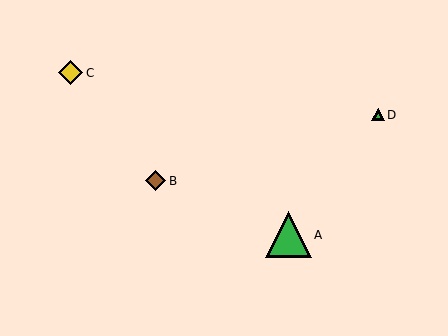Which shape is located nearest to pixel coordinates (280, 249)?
The green triangle (labeled A) at (288, 235) is nearest to that location.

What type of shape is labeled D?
Shape D is a green triangle.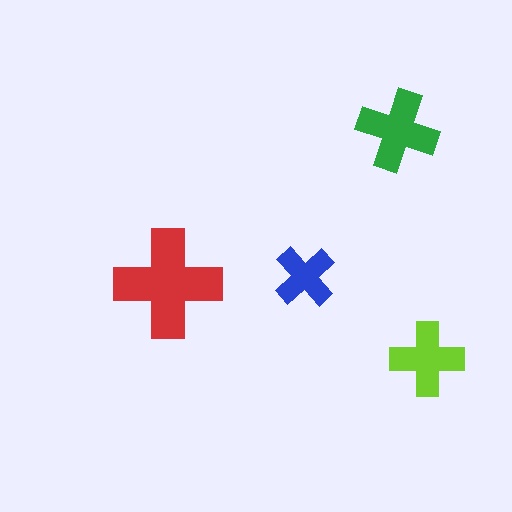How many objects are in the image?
There are 4 objects in the image.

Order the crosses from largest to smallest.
the red one, the green one, the lime one, the blue one.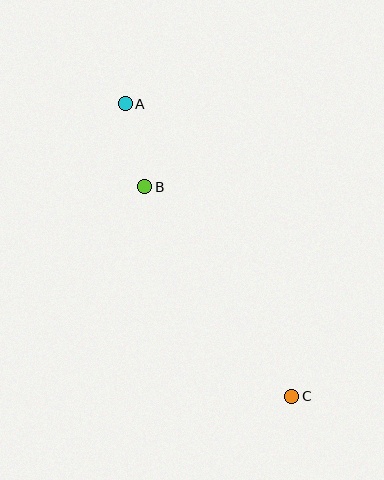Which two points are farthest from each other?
Points A and C are farthest from each other.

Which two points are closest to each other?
Points A and B are closest to each other.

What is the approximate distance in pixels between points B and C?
The distance between B and C is approximately 256 pixels.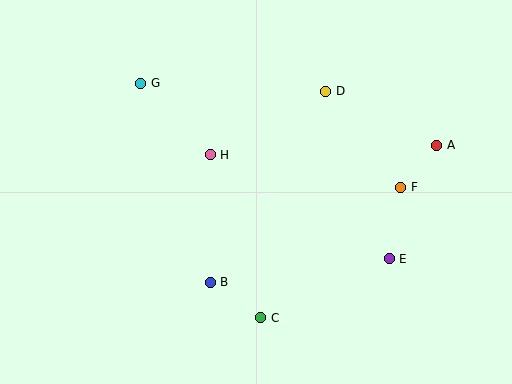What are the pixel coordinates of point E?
Point E is at (389, 259).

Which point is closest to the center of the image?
Point H at (210, 155) is closest to the center.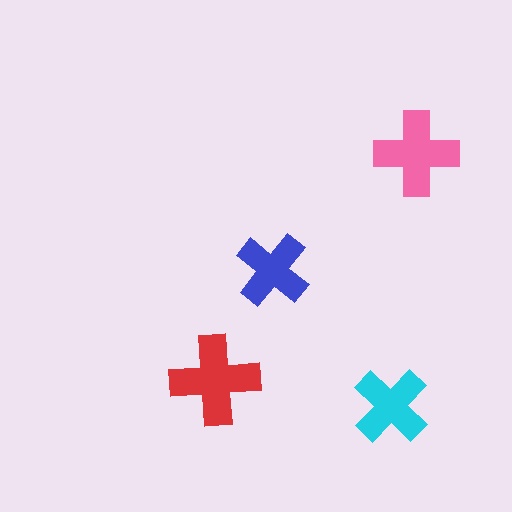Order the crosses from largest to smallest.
the red one, the pink one, the cyan one, the blue one.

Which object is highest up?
The pink cross is topmost.